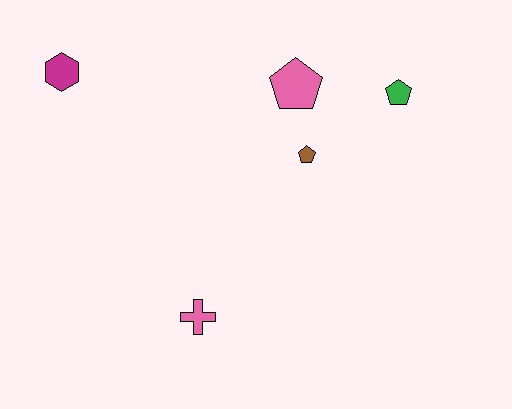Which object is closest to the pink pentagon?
The brown pentagon is closest to the pink pentagon.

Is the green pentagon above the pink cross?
Yes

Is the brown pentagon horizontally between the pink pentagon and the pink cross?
No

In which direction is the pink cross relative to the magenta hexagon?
The pink cross is below the magenta hexagon.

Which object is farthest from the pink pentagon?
The pink cross is farthest from the pink pentagon.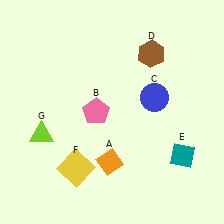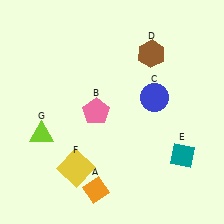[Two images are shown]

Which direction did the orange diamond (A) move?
The orange diamond (A) moved down.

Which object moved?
The orange diamond (A) moved down.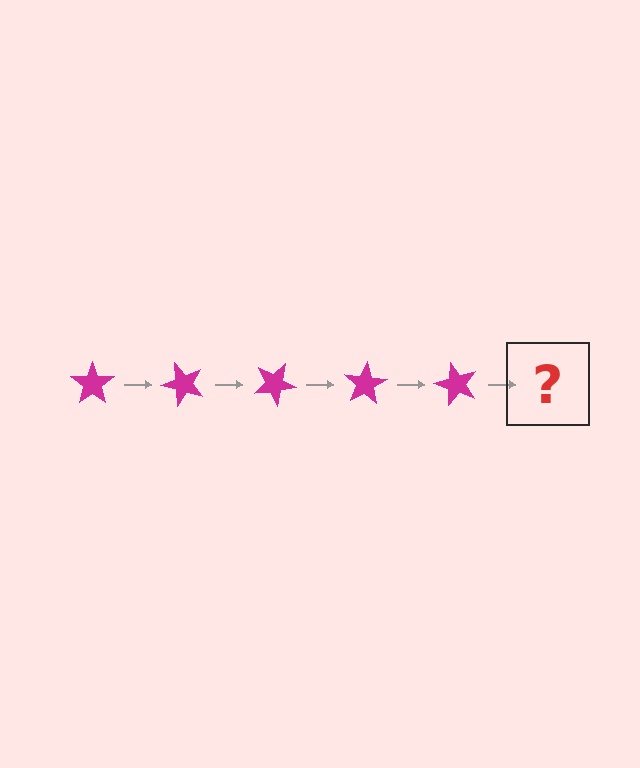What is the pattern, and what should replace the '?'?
The pattern is that the star rotates 50 degrees each step. The '?' should be a magenta star rotated 250 degrees.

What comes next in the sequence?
The next element should be a magenta star rotated 250 degrees.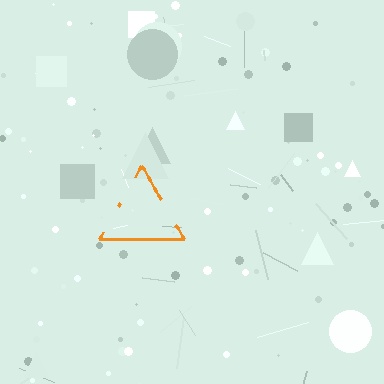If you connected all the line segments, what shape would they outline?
They would outline a triangle.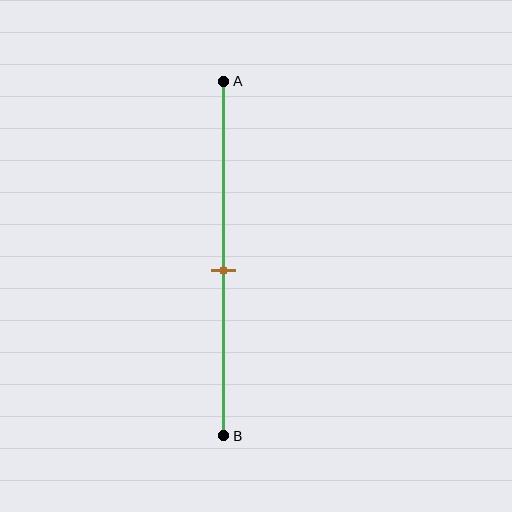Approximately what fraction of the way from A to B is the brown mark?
The brown mark is approximately 55% of the way from A to B.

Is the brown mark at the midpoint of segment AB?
No, the mark is at about 55% from A, not at the 50% midpoint.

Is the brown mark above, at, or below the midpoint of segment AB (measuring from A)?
The brown mark is below the midpoint of segment AB.